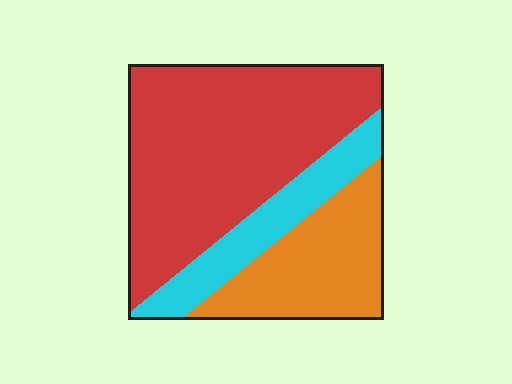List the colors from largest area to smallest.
From largest to smallest: red, orange, cyan.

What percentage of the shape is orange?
Orange takes up about one quarter (1/4) of the shape.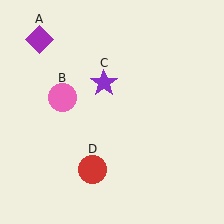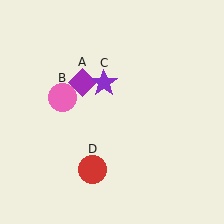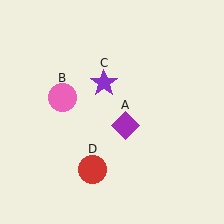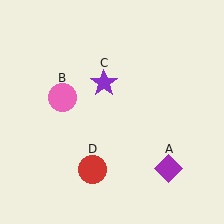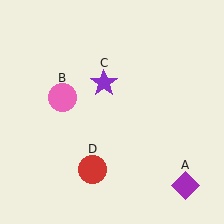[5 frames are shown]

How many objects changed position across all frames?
1 object changed position: purple diamond (object A).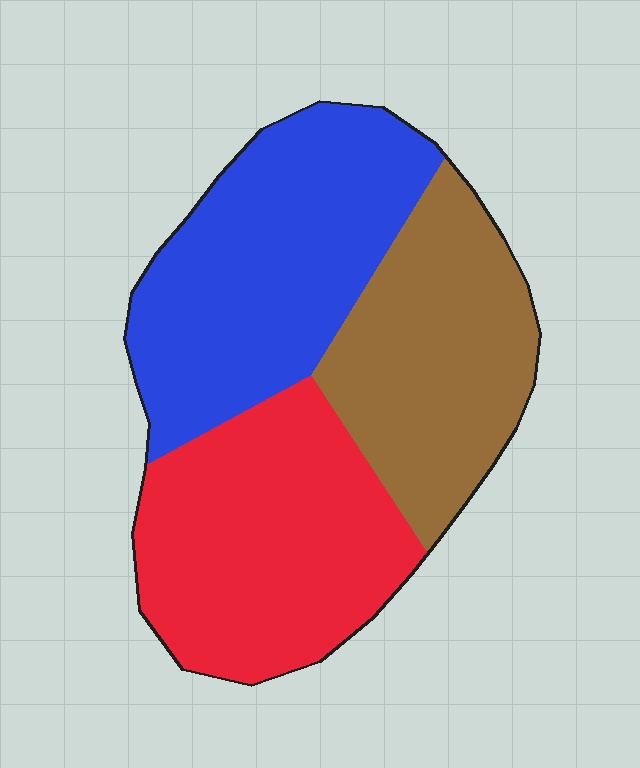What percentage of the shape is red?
Red takes up about one third (1/3) of the shape.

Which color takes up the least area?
Brown, at roughly 30%.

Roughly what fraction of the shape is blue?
Blue takes up about three eighths (3/8) of the shape.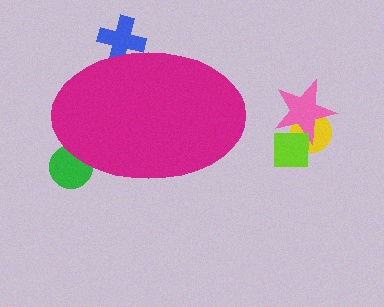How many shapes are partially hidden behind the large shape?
2 shapes are partially hidden.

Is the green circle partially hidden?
Yes, the green circle is partially hidden behind the magenta ellipse.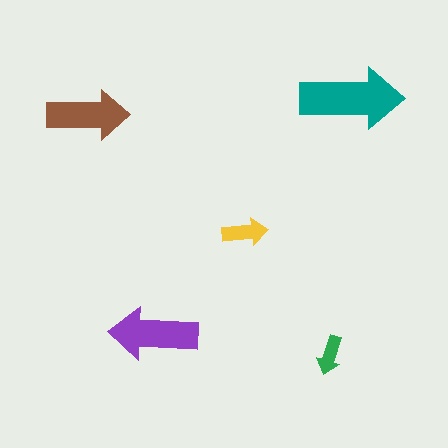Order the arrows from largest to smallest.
the teal one, the purple one, the brown one, the yellow one, the green one.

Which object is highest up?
The teal arrow is topmost.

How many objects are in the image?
There are 5 objects in the image.